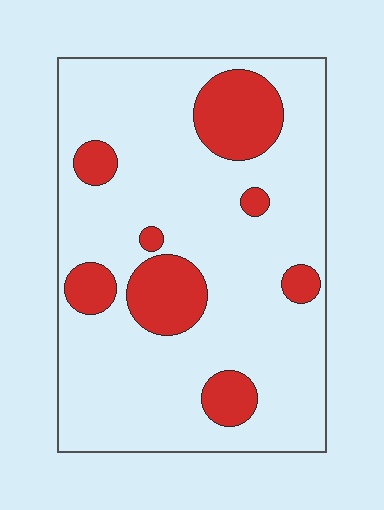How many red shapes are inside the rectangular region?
8.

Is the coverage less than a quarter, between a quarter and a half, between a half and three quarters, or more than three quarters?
Less than a quarter.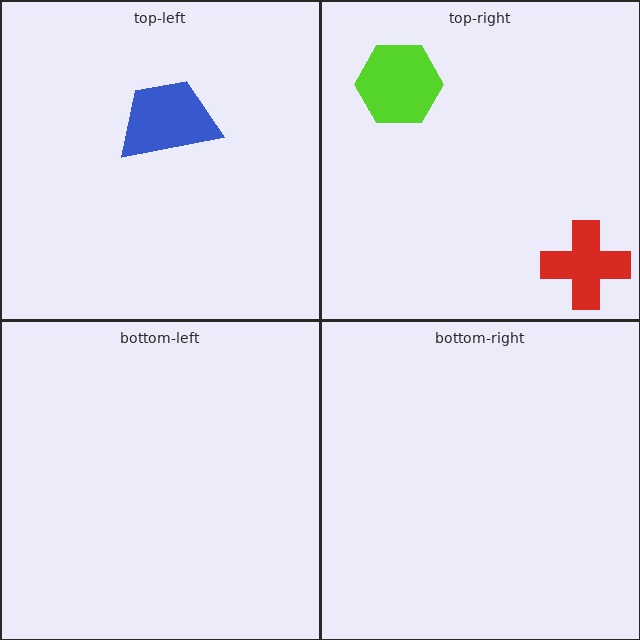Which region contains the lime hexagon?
The top-right region.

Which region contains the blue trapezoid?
The top-left region.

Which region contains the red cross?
The top-right region.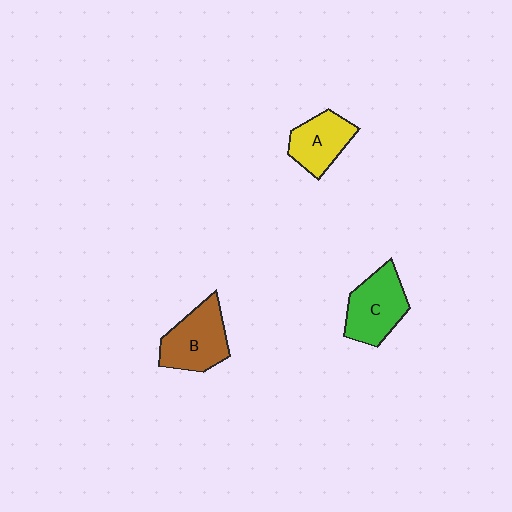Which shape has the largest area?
Shape B (brown).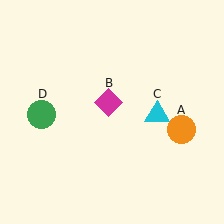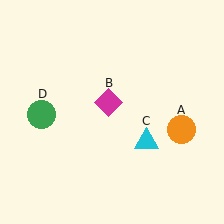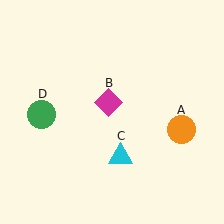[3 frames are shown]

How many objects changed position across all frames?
1 object changed position: cyan triangle (object C).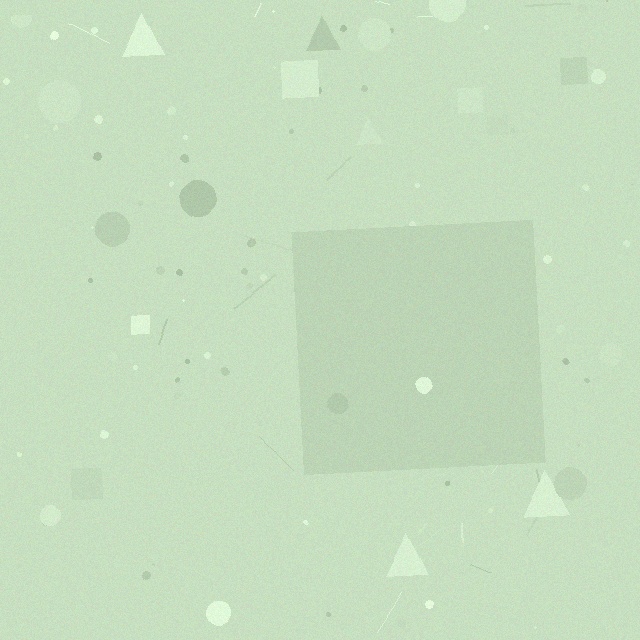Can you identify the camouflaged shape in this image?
The camouflaged shape is a square.